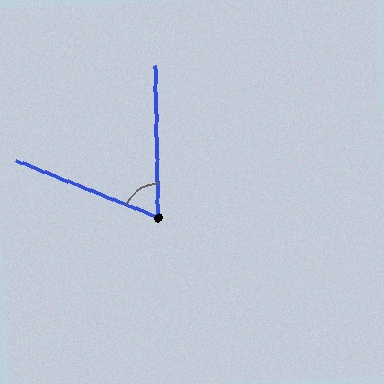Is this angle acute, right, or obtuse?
It is acute.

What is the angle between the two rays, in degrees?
Approximately 67 degrees.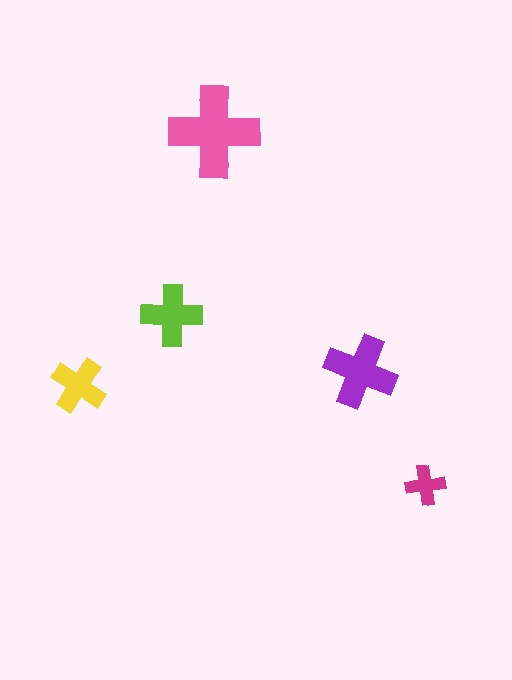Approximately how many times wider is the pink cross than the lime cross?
About 1.5 times wider.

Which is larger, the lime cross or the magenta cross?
The lime one.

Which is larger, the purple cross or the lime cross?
The purple one.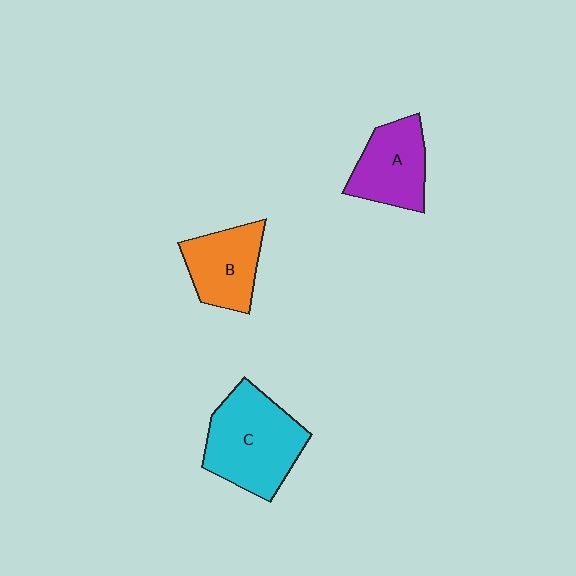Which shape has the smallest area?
Shape B (orange).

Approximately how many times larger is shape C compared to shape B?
Approximately 1.5 times.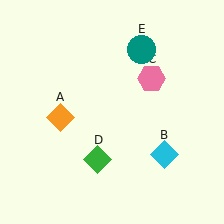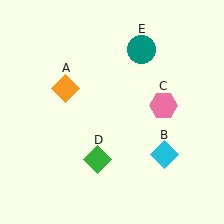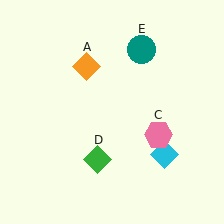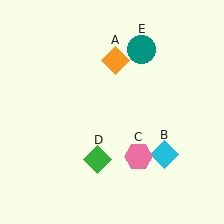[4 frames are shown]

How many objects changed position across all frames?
2 objects changed position: orange diamond (object A), pink hexagon (object C).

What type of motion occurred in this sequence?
The orange diamond (object A), pink hexagon (object C) rotated clockwise around the center of the scene.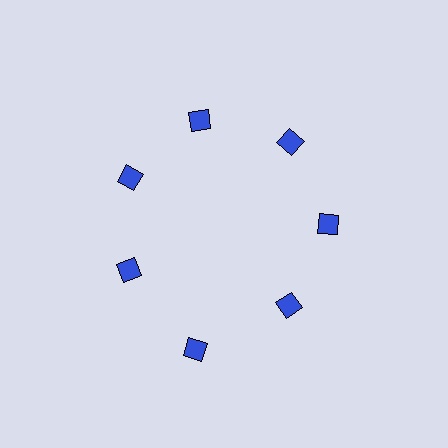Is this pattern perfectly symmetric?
No. The 7 blue diamonds are arranged in a ring, but one element near the 6 o'clock position is pushed outward from the center, breaking the 7-fold rotational symmetry.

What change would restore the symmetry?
The symmetry would be restored by moving it inward, back onto the ring so that all 7 diamonds sit at equal angles and equal distance from the center.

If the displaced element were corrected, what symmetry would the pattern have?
It would have 7-fold rotational symmetry — the pattern would map onto itself every 51 degrees.